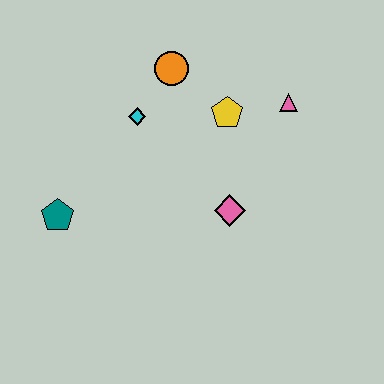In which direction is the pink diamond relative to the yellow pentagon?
The pink diamond is below the yellow pentagon.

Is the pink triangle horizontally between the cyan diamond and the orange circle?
No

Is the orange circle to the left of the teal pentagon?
No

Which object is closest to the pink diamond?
The yellow pentagon is closest to the pink diamond.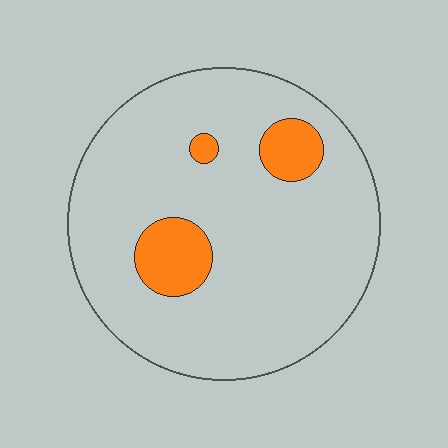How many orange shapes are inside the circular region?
3.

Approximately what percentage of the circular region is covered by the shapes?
Approximately 10%.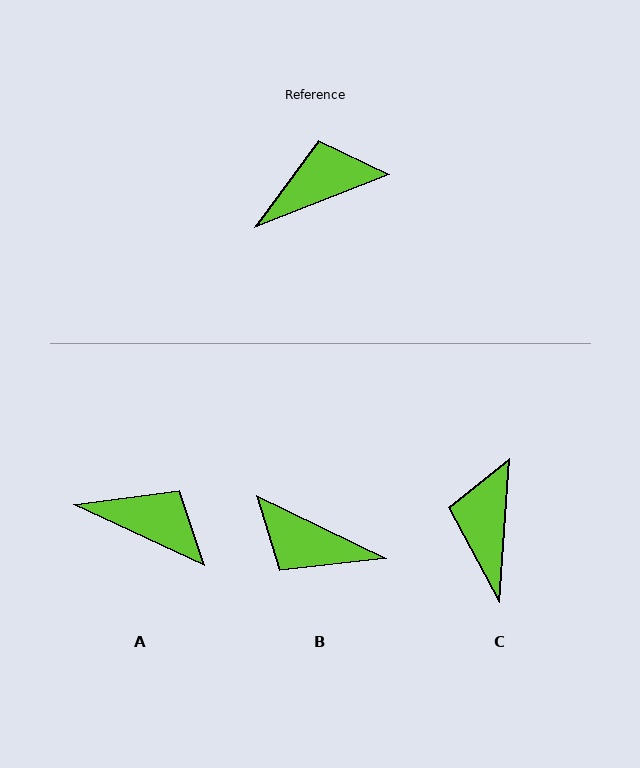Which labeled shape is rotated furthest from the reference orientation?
B, about 133 degrees away.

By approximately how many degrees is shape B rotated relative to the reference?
Approximately 133 degrees counter-clockwise.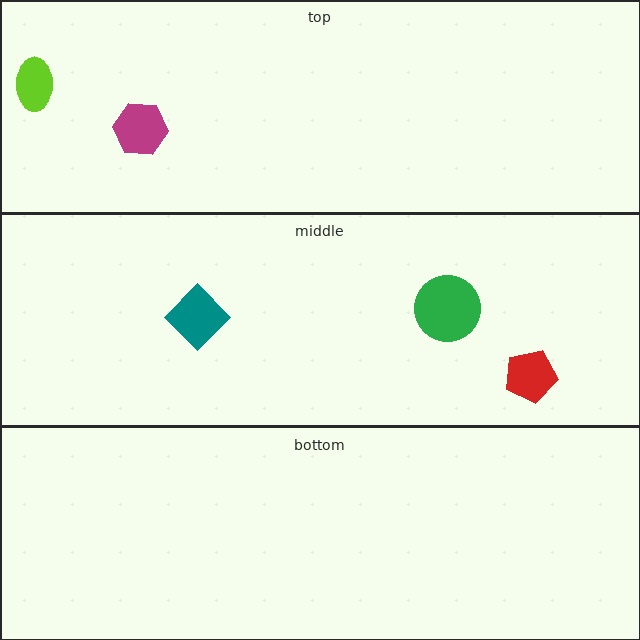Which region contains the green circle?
The middle region.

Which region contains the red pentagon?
The middle region.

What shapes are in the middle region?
The red pentagon, the teal diamond, the green circle.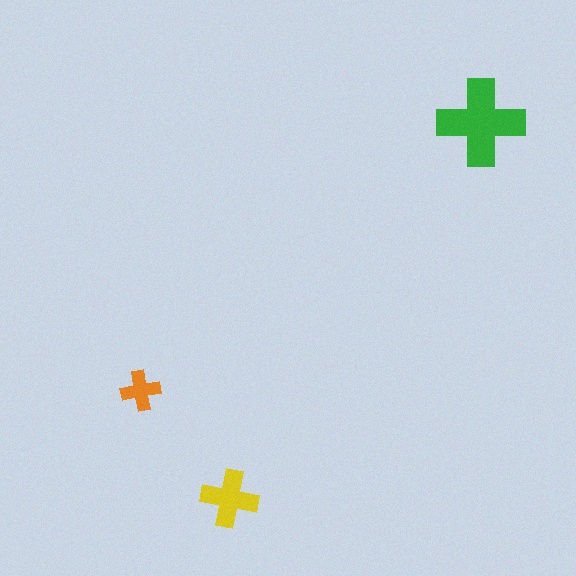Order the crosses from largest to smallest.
the green one, the yellow one, the orange one.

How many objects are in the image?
There are 3 objects in the image.